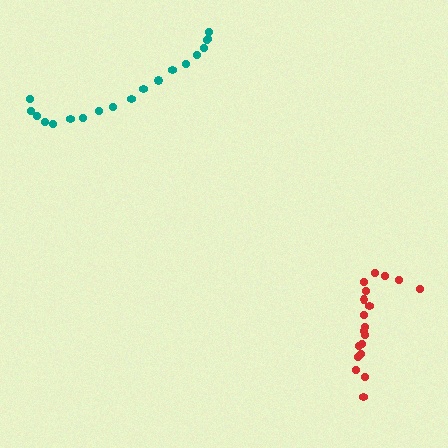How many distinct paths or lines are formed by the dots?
There are 2 distinct paths.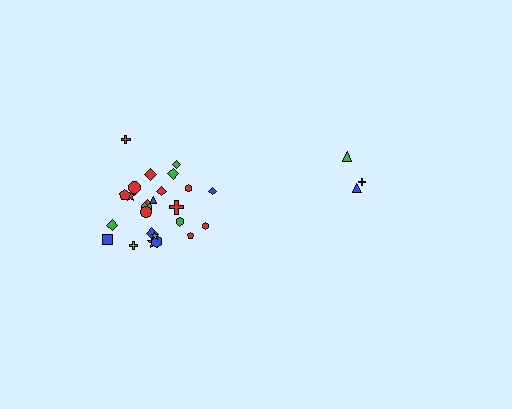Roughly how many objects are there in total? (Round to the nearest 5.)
Roughly 30 objects in total.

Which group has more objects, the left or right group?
The left group.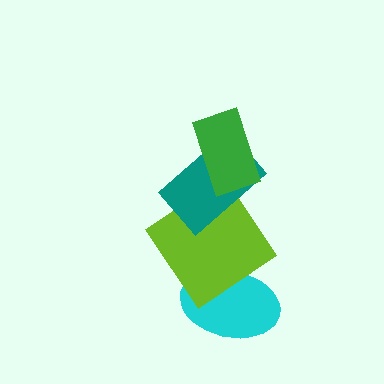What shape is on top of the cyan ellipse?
The lime diamond is on top of the cyan ellipse.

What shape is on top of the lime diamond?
The teal rectangle is on top of the lime diamond.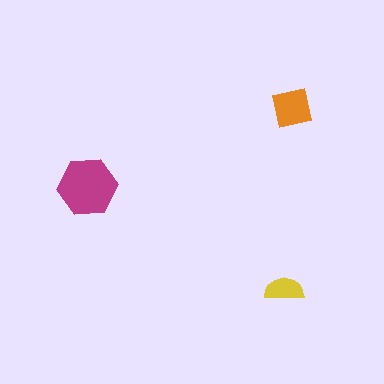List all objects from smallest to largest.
The yellow semicircle, the orange square, the magenta hexagon.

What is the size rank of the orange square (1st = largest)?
2nd.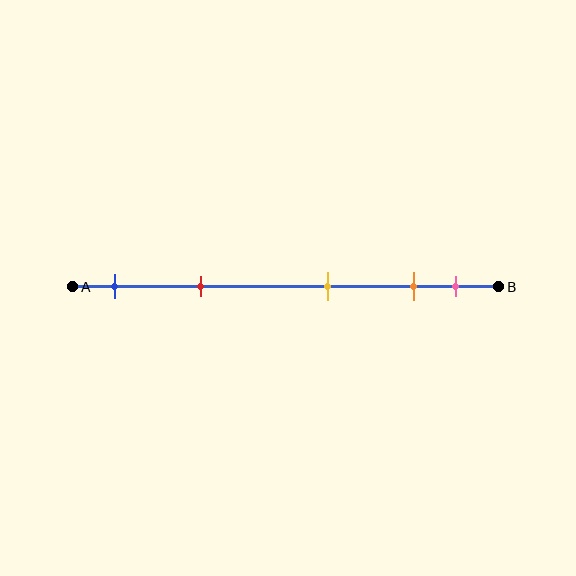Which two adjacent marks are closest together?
The orange and pink marks are the closest adjacent pair.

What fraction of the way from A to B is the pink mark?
The pink mark is approximately 90% (0.9) of the way from A to B.